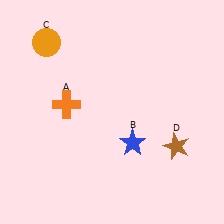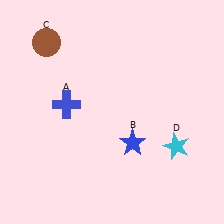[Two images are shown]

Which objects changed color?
A changed from orange to blue. C changed from orange to brown. D changed from brown to cyan.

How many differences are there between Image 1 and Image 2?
There are 3 differences between the two images.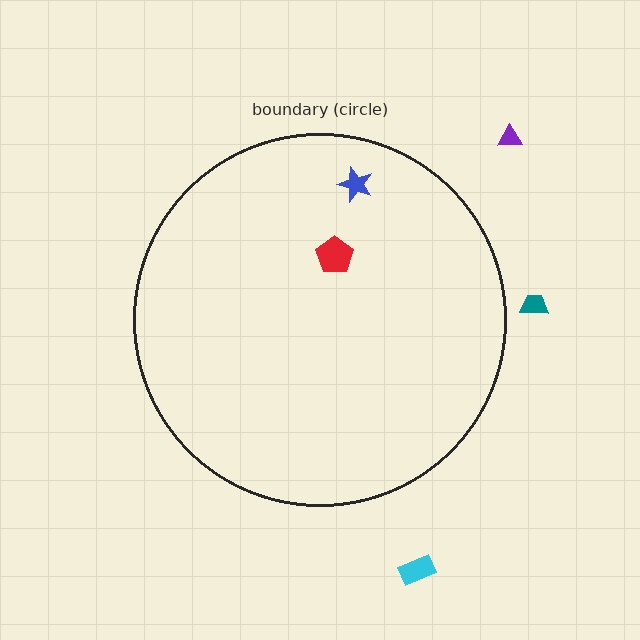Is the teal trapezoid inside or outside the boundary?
Outside.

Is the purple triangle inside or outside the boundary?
Outside.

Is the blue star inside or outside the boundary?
Inside.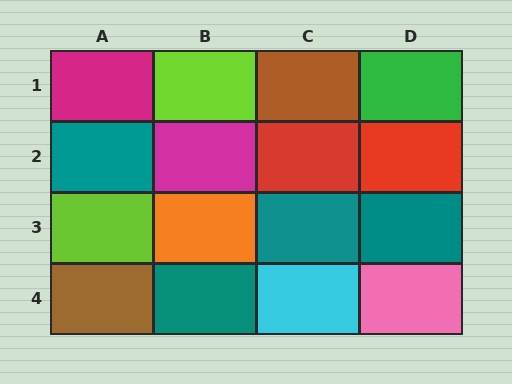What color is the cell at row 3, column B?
Orange.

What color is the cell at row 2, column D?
Red.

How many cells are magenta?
2 cells are magenta.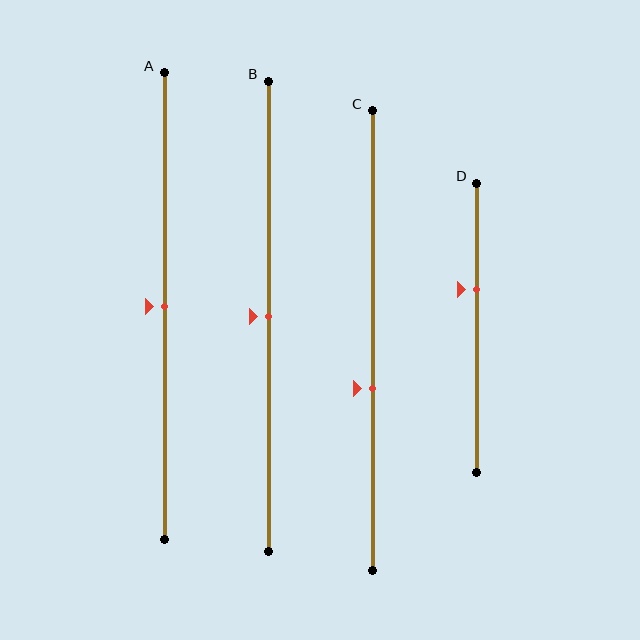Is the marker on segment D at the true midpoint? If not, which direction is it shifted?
No, the marker on segment D is shifted upward by about 13% of the segment length.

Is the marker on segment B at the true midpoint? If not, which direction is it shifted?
Yes, the marker on segment B is at the true midpoint.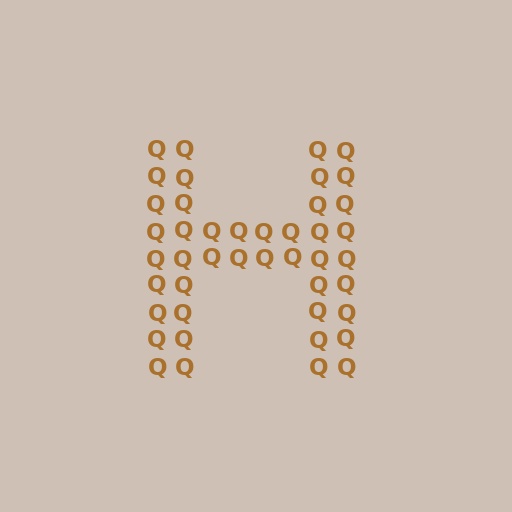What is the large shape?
The large shape is the letter H.